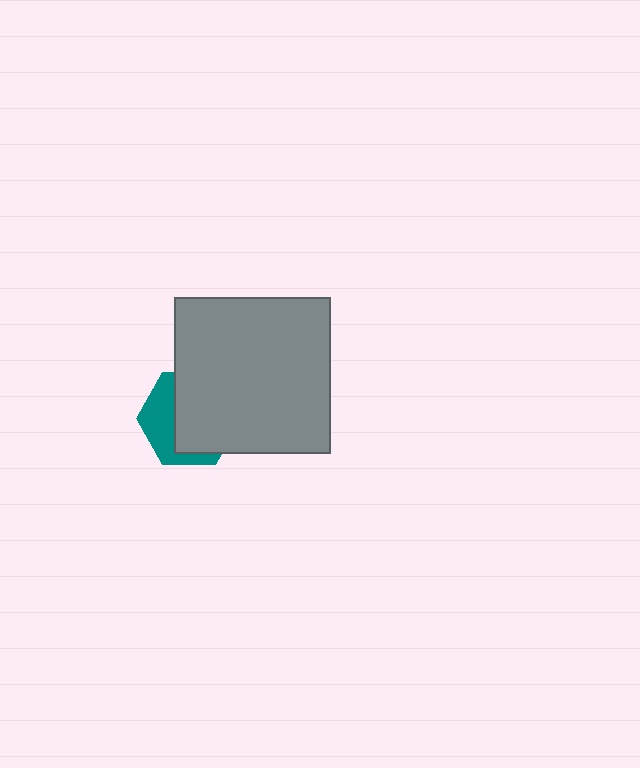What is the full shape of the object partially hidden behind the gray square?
The partially hidden object is a teal hexagon.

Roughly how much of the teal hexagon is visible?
A small part of it is visible (roughly 38%).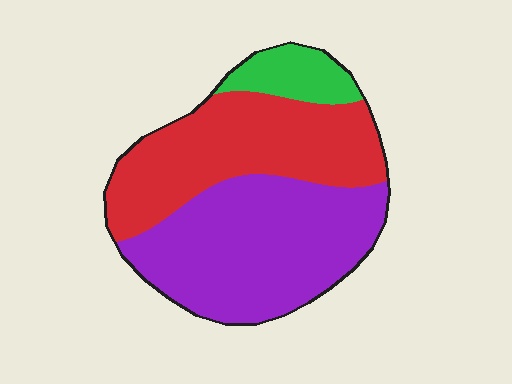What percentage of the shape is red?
Red takes up between a quarter and a half of the shape.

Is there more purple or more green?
Purple.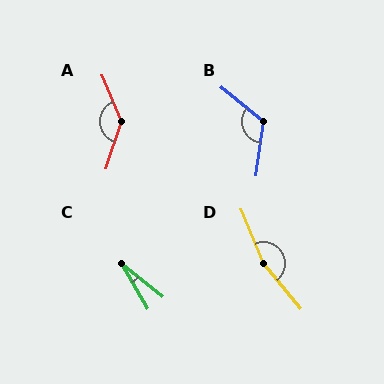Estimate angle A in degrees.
Approximately 139 degrees.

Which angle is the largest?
D, at approximately 163 degrees.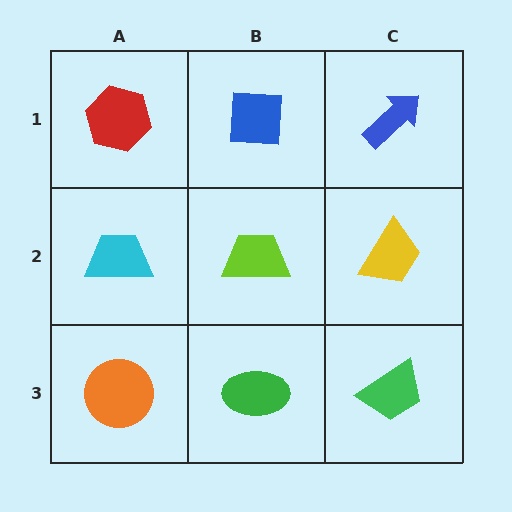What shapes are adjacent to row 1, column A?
A cyan trapezoid (row 2, column A), a blue square (row 1, column B).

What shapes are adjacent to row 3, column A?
A cyan trapezoid (row 2, column A), a green ellipse (row 3, column B).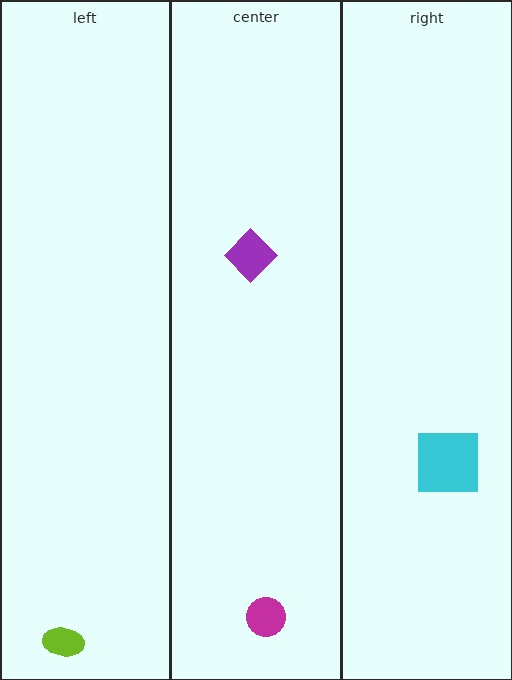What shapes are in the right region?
The cyan square.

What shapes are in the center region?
The purple diamond, the magenta circle.